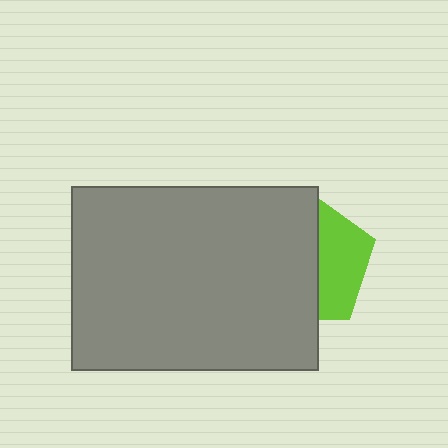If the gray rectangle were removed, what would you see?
You would see the complete lime pentagon.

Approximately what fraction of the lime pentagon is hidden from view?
Roughly 62% of the lime pentagon is hidden behind the gray rectangle.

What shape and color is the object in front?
The object in front is a gray rectangle.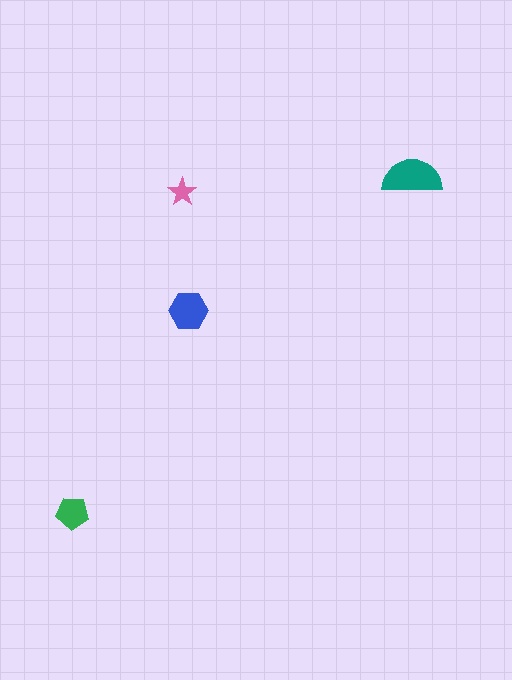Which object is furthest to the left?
The green pentagon is leftmost.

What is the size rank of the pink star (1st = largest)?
4th.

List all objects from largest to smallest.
The teal semicircle, the blue hexagon, the green pentagon, the pink star.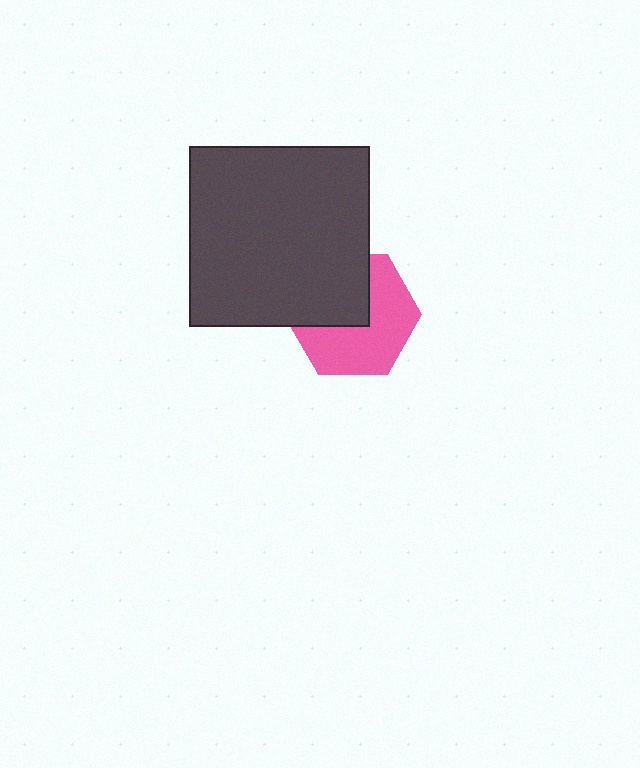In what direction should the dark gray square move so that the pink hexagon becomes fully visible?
The dark gray square should move toward the upper-left. That is the shortest direction to clear the overlap and leave the pink hexagon fully visible.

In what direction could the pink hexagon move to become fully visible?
The pink hexagon could move toward the lower-right. That would shift it out from behind the dark gray square entirely.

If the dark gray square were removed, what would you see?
You would see the complete pink hexagon.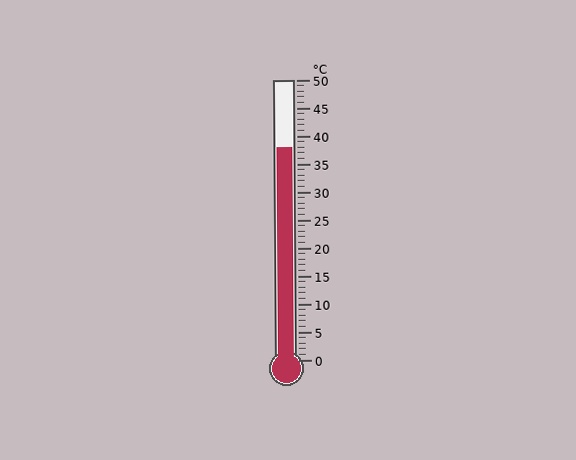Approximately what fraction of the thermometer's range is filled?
The thermometer is filled to approximately 75% of its range.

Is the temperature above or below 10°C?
The temperature is above 10°C.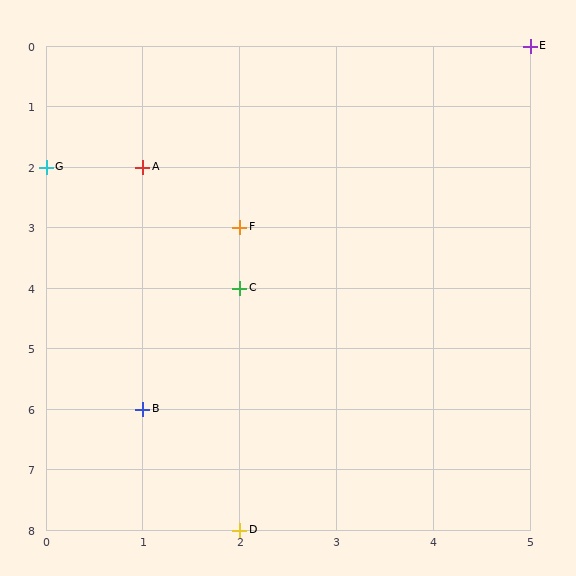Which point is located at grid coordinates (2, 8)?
Point D is at (2, 8).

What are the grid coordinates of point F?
Point F is at grid coordinates (2, 3).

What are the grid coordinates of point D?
Point D is at grid coordinates (2, 8).